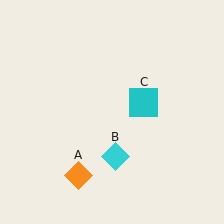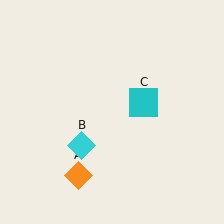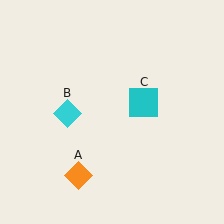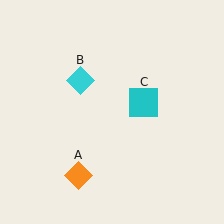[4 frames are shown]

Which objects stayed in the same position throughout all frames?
Orange diamond (object A) and cyan square (object C) remained stationary.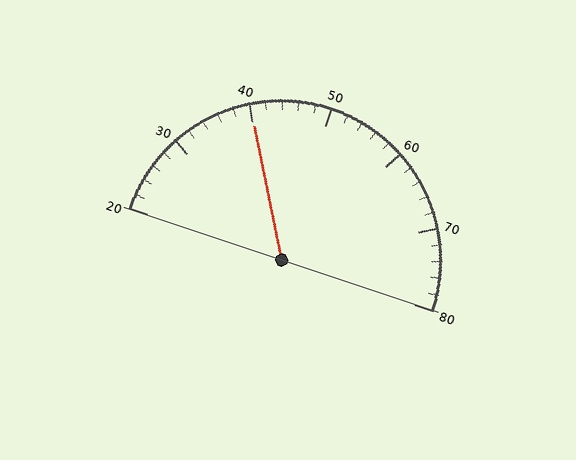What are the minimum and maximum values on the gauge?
The gauge ranges from 20 to 80.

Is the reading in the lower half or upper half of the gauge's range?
The reading is in the lower half of the range (20 to 80).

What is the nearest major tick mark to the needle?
The nearest major tick mark is 40.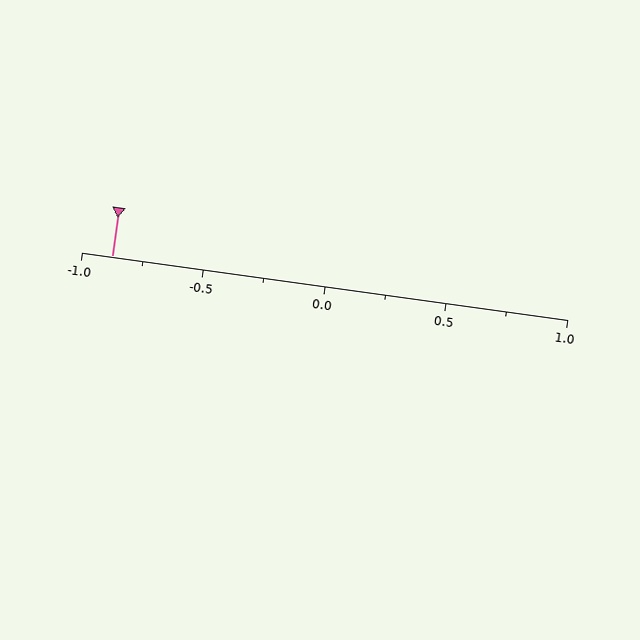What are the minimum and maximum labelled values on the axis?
The axis runs from -1.0 to 1.0.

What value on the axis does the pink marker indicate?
The marker indicates approximately -0.88.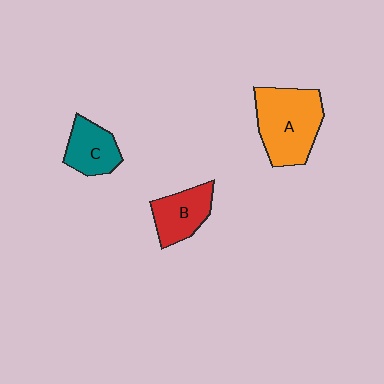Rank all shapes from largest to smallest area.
From largest to smallest: A (orange), B (red), C (teal).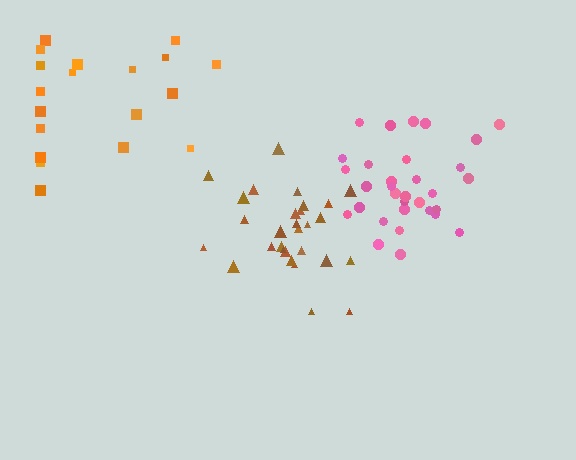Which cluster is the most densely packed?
Pink.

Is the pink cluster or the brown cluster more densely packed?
Pink.